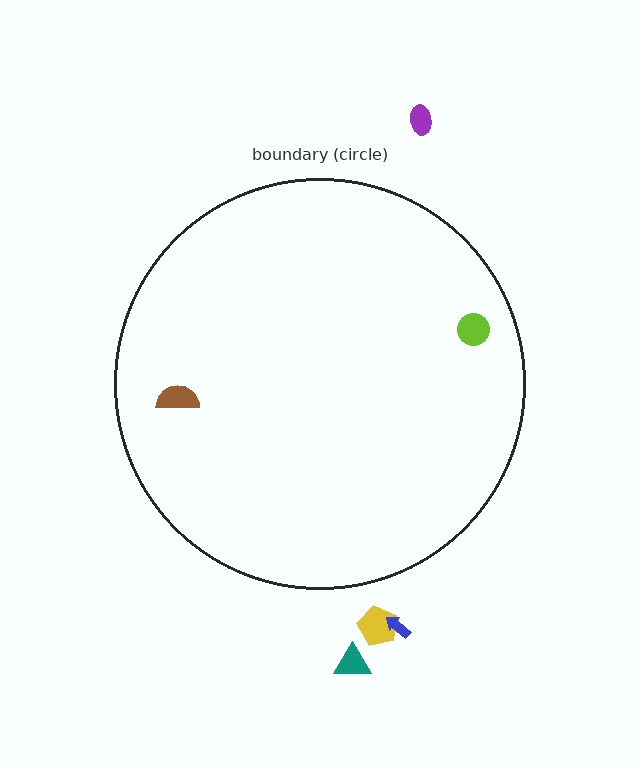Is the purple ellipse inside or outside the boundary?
Outside.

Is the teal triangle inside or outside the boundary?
Outside.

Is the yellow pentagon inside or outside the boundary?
Outside.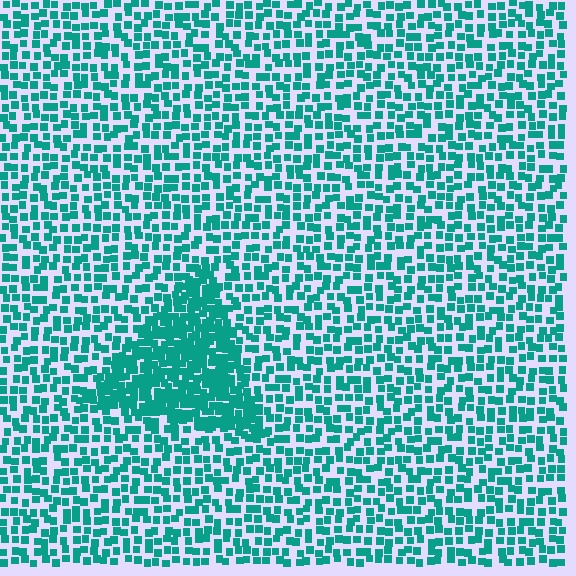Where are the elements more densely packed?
The elements are more densely packed inside the triangle boundary.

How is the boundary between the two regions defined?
The boundary is defined by a change in element density (approximately 2.1x ratio). All elements are the same color, size, and shape.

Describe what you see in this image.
The image contains small teal elements arranged at two different densities. A triangle-shaped region is visible where the elements are more densely packed than the surrounding area.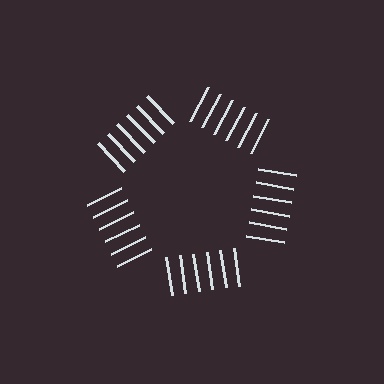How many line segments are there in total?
30 — 6 along each of the 5 edges.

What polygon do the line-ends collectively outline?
An illusory pentagon — the line segments terminate on its edges but no continuous stroke is drawn.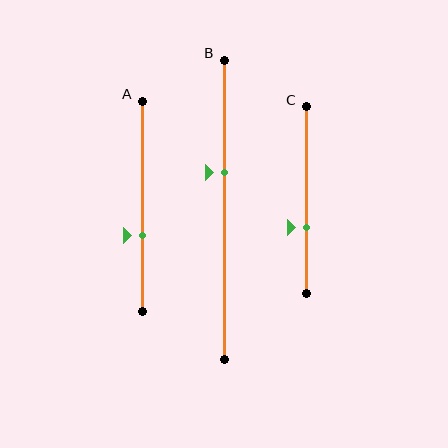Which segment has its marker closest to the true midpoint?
Segment B has its marker closest to the true midpoint.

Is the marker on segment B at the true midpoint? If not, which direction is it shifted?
No, the marker on segment B is shifted upward by about 12% of the segment length.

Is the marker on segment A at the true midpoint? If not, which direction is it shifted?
No, the marker on segment A is shifted downward by about 14% of the segment length.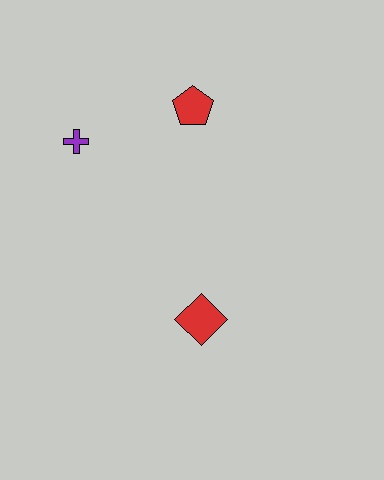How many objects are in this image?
There are 3 objects.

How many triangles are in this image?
There are no triangles.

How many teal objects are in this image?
There are no teal objects.